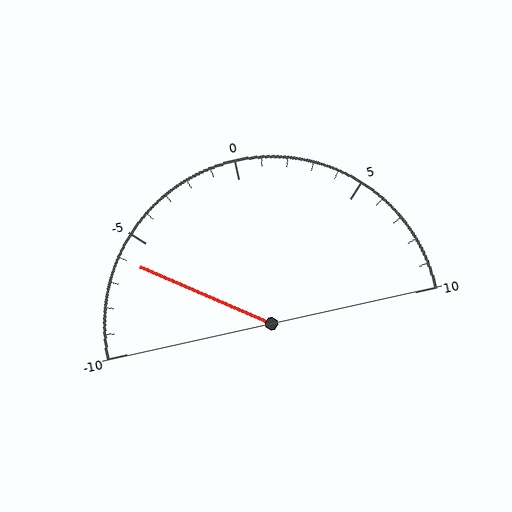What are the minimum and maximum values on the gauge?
The gauge ranges from -10 to 10.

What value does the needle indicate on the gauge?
The needle indicates approximately -6.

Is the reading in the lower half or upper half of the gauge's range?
The reading is in the lower half of the range (-10 to 10).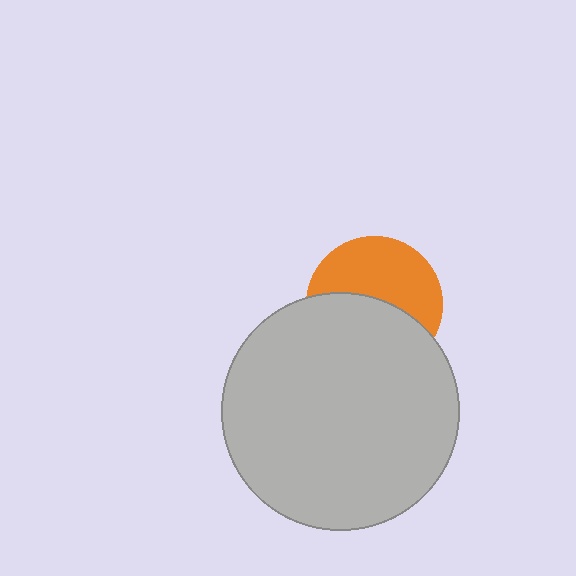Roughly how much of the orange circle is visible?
About half of it is visible (roughly 50%).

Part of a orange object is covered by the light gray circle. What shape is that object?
It is a circle.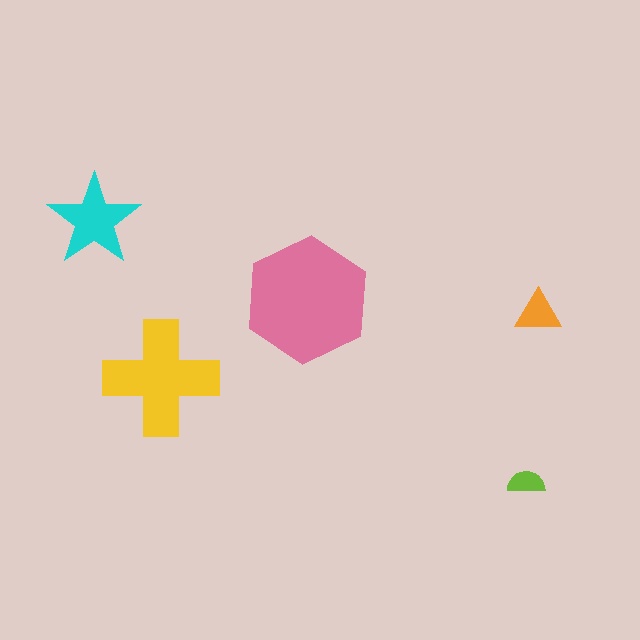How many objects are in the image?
There are 5 objects in the image.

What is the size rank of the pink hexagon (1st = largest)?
1st.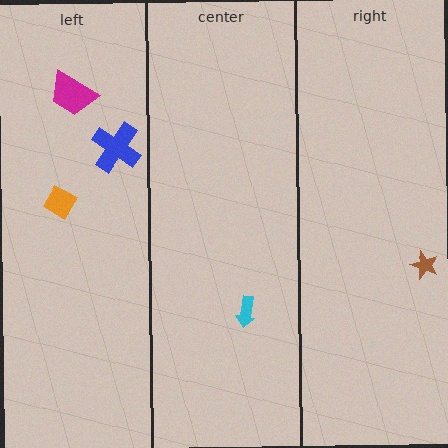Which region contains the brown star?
The right region.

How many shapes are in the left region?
3.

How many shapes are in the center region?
1.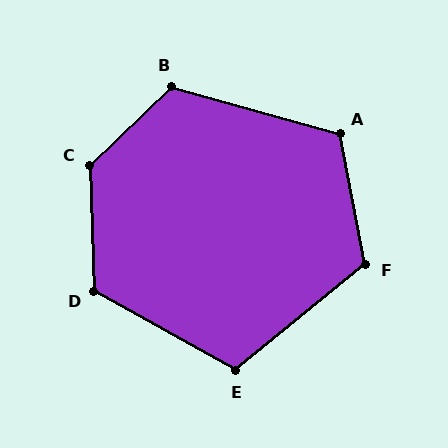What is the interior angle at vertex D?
Approximately 121 degrees (obtuse).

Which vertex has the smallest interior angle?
E, at approximately 112 degrees.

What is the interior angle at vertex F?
Approximately 118 degrees (obtuse).